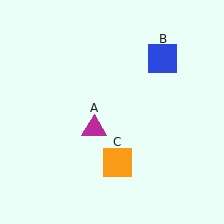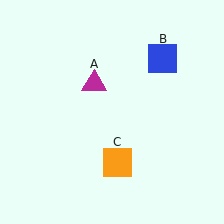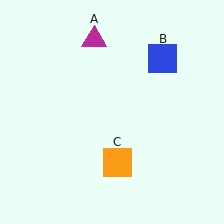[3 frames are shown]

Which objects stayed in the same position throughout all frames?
Blue square (object B) and orange square (object C) remained stationary.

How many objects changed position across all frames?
1 object changed position: magenta triangle (object A).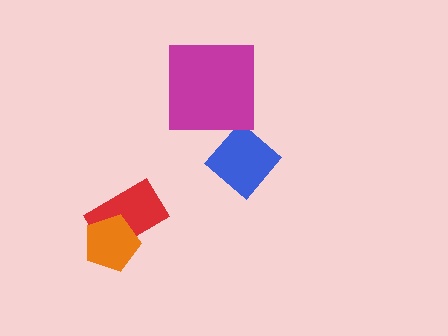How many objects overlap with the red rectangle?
1 object overlaps with the red rectangle.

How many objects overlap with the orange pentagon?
1 object overlaps with the orange pentagon.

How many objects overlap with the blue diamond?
0 objects overlap with the blue diamond.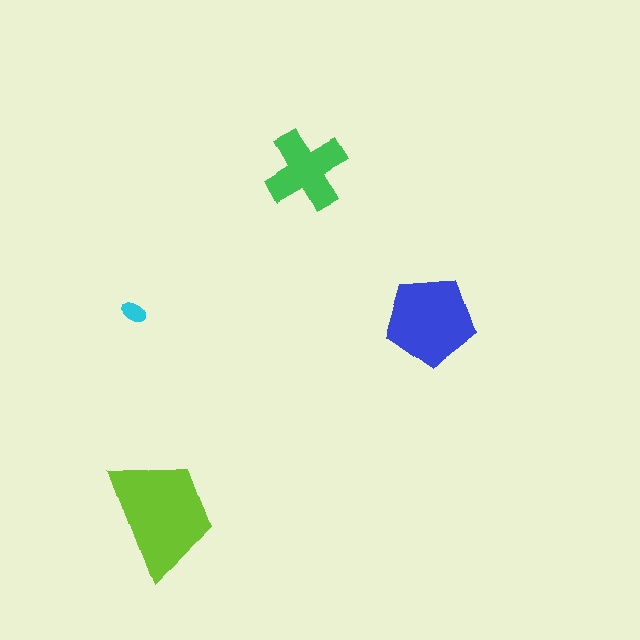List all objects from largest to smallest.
The lime trapezoid, the blue pentagon, the green cross, the cyan ellipse.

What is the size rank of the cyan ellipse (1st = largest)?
4th.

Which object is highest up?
The green cross is topmost.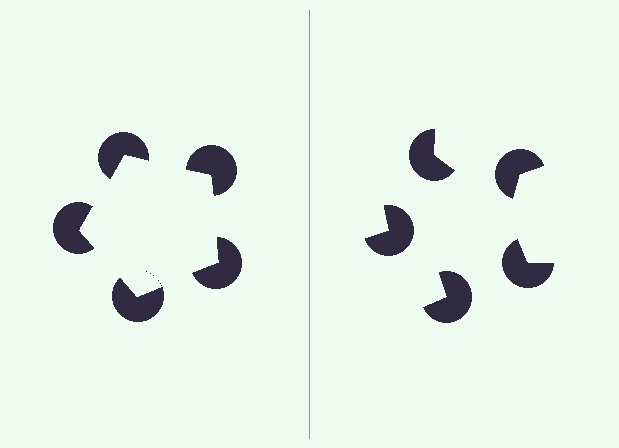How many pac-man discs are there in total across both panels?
10 — 5 on each side.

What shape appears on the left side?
An illusory pentagon.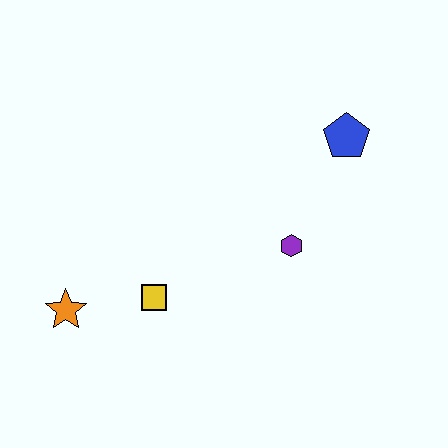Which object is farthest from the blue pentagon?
The orange star is farthest from the blue pentagon.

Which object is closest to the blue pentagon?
The purple hexagon is closest to the blue pentagon.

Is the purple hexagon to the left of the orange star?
No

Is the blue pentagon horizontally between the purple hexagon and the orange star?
No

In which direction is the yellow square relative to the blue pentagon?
The yellow square is to the left of the blue pentagon.